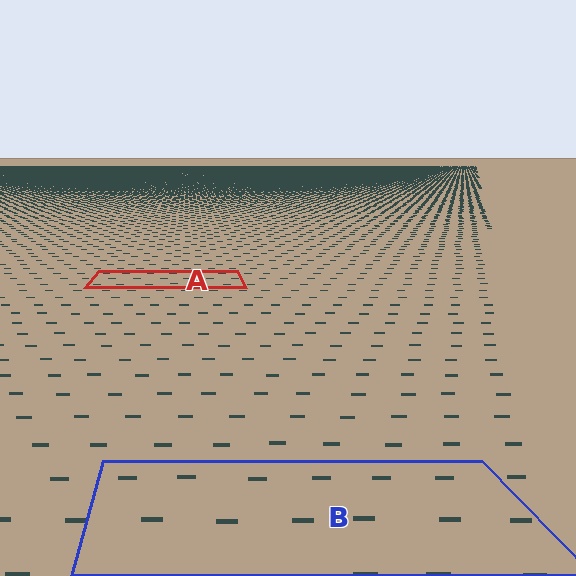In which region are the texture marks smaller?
The texture marks are smaller in region A, because it is farther away.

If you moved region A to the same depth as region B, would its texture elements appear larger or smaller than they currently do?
They would appear larger. At a closer depth, the same texture elements are projected at a bigger on-screen size.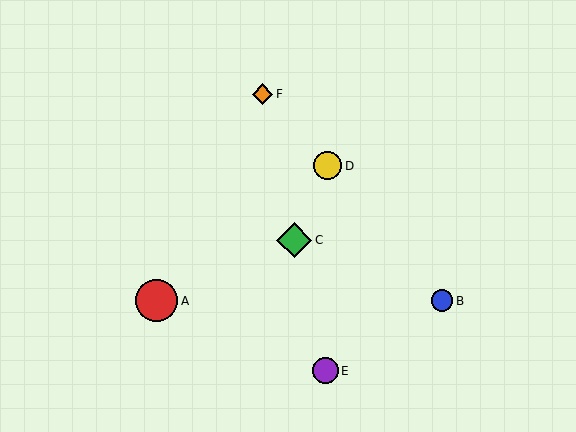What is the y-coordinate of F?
Object F is at y≈94.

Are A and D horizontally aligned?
No, A is at y≈301 and D is at y≈166.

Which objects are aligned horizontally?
Objects A, B are aligned horizontally.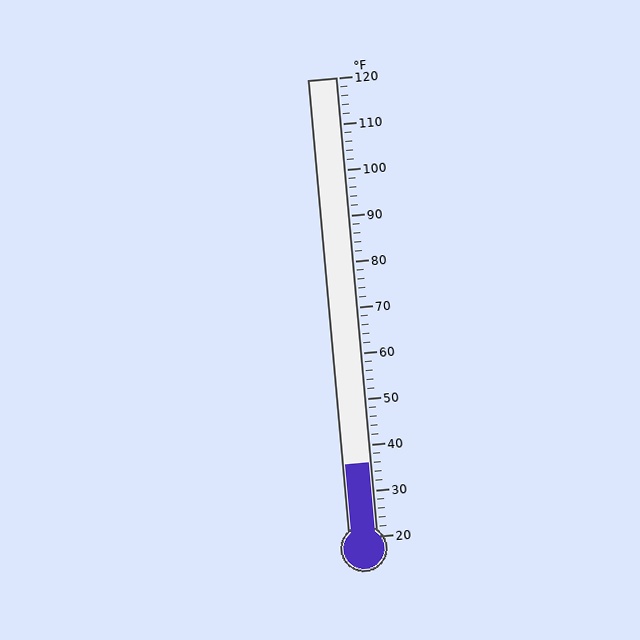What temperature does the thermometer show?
The thermometer shows approximately 36°F.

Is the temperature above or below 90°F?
The temperature is below 90°F.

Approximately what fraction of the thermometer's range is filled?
The thermometer is filled to approximately 15% of its range.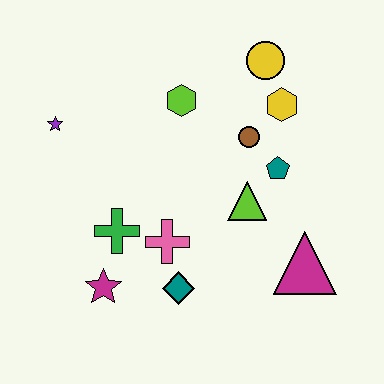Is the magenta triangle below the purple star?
Yes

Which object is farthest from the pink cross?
The yellow circle is farthest from the pink cross.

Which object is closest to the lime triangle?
The teal pentagon is closest to the lime triangle.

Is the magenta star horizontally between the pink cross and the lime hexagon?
No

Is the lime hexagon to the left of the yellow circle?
Yes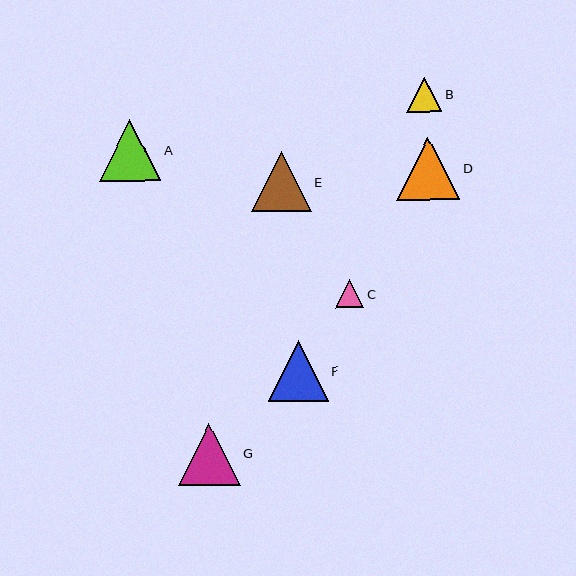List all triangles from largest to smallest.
From largest to smallest: D, G, A, F, E, B, C.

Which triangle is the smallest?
Triangle C is the smallest with a size of approximately 28 pixels.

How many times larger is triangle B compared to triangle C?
Triangle B is approximately 1.2 times the size of triangle C.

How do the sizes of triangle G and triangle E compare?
Triangle G and triangle E are approximately the same size.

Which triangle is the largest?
Triangle D is the largest with a size of approximately 63 pixels.